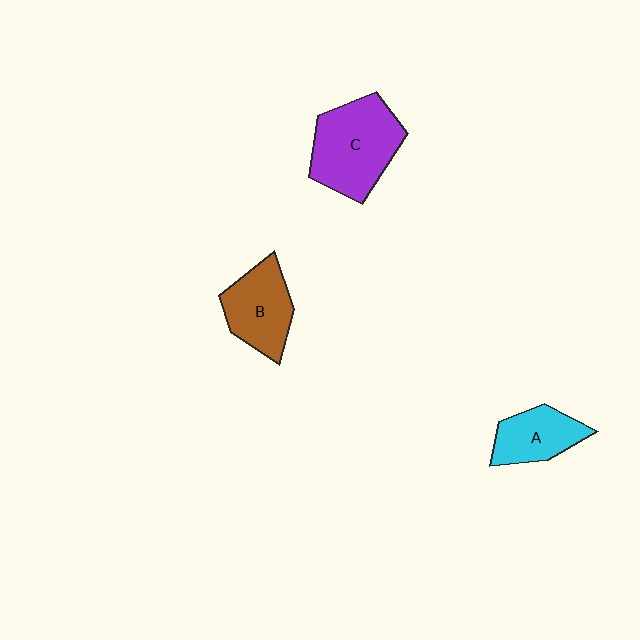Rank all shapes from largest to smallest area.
From largest to smallest: C (purple), B (brown), A (cyan).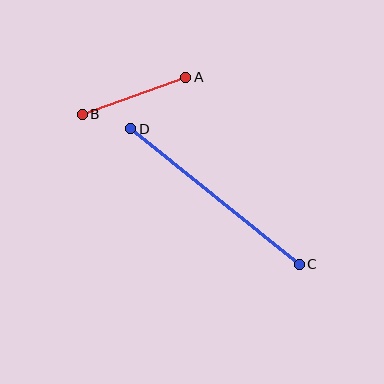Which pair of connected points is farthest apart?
Points C and D are farthest apart.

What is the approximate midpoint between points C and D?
The midpoint is at approximately (215, 197) pixels.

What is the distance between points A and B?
The distance is approximately 110 pixels.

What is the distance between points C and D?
The distance is approximately 216 pixels.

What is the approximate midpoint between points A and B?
The midpoint is at approximately (134, 96) pixels.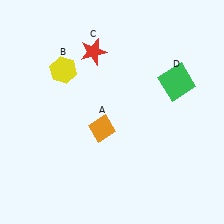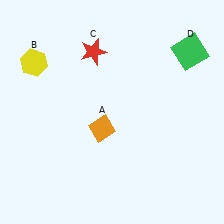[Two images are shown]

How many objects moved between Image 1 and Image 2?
2 objects moved between the two images.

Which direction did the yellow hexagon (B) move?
The yellow hexagon (B) moved left.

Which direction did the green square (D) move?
The green square (D) moved up.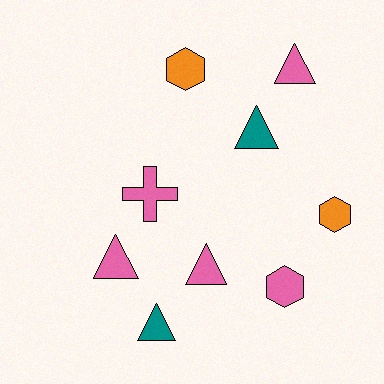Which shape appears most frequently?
Triangle, with 5 objects.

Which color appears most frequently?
Pink, with 5 objects.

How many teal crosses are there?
There are no teal crosses.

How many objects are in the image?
There are 9 objects.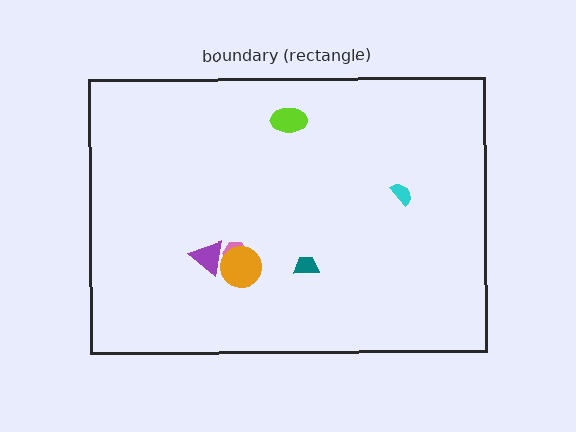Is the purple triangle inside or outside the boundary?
Inside.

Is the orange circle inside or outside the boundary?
Inside.